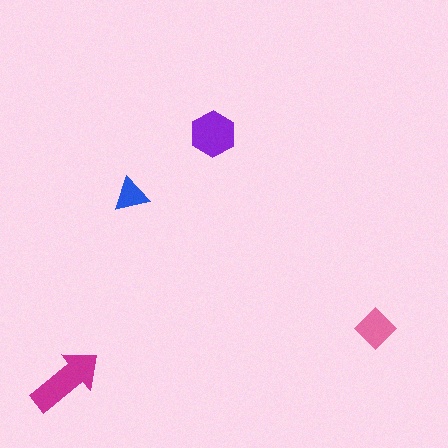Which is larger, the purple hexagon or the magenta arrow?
The magenta arrow.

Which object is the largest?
The magenta arrow.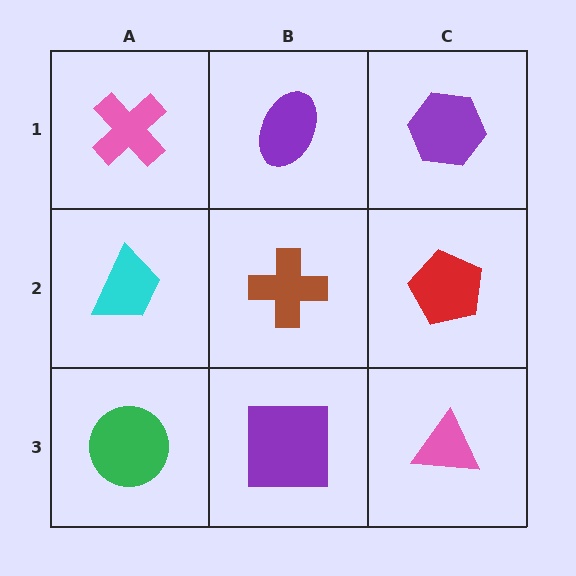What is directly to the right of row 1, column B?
A purple hexagon.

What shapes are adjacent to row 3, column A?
A cyan trapezoid (row 2, column A), a purple square (row 3, column B).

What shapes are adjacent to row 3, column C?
A red pentagon (row 2, column C), a purple square (row 3, column B).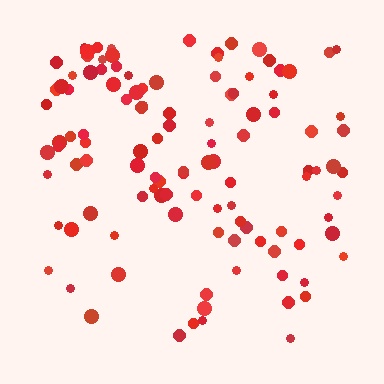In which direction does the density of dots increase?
From bottom to top, with the top side densest.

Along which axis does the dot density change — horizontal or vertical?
Vertical.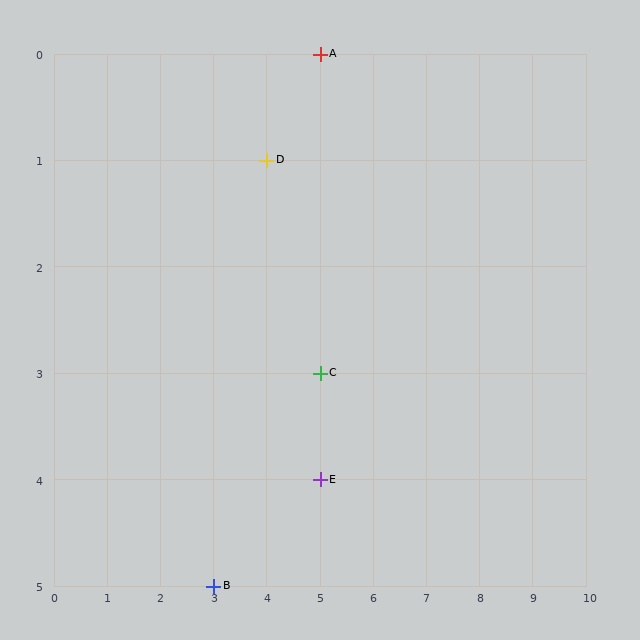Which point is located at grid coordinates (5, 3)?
Point C is at (5, 3).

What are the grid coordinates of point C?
Point C is at grid coordinates (5, 3).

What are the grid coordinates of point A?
Point A is at grid coordinates (5, 0).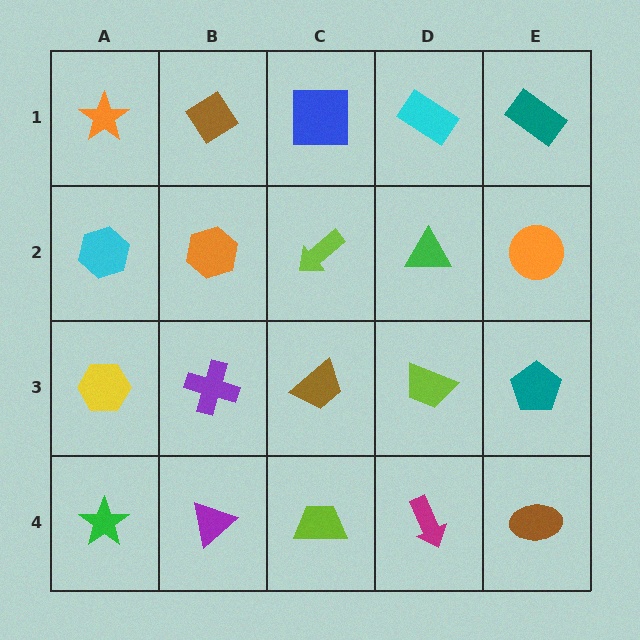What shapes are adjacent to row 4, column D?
A lime trapezoid (row 3, column D), a lime trapezoid (row 4, column C), a brown ellipse (row 4, column E).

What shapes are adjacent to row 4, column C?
A brown trapezoid (row 3, column C), a purple triangle (row 4, column B), a magenta arrow (row 4, column D).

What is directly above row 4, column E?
A teal pentagon.